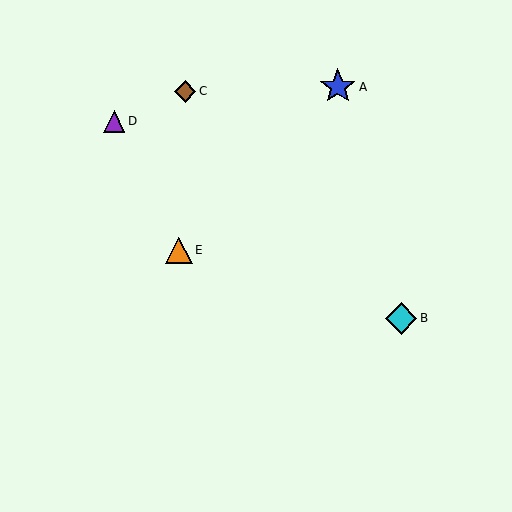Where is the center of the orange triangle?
The center of the orange triangle is at (179, 250).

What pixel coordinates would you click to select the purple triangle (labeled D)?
Click at (114, 122) to select the purple triangle D.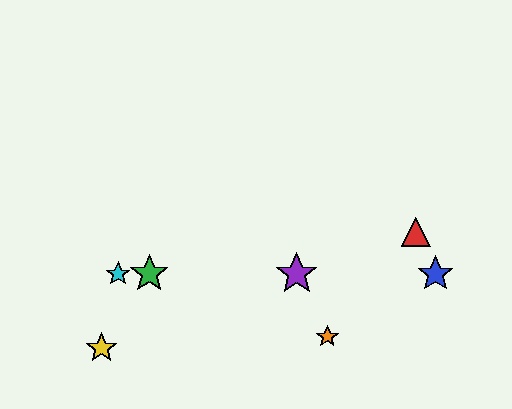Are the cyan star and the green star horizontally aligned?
Yes, both are at y≈274.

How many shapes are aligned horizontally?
4 shapes (the blue star, the green star, the purple star, the cyan star) are aligned horizontally.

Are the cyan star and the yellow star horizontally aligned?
No, the cyan star is at y≈274 and the yellow star is at y≈348.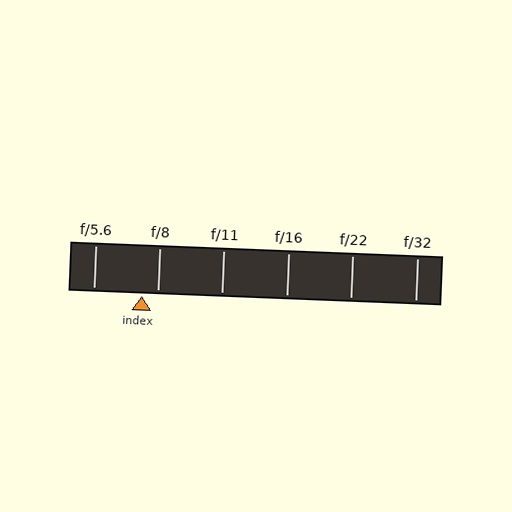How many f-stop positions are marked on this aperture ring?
There are 6 f-stop positions marked.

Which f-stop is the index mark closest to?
The index mark is closest to f/8.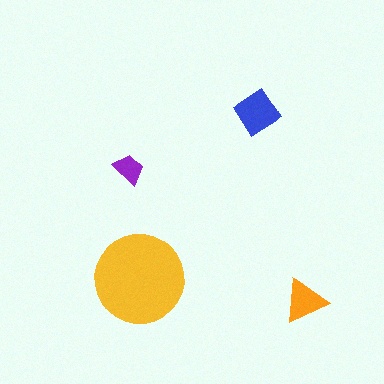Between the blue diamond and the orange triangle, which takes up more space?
The blue diamond.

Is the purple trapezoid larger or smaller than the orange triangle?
Smaller.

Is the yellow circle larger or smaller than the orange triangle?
Larger.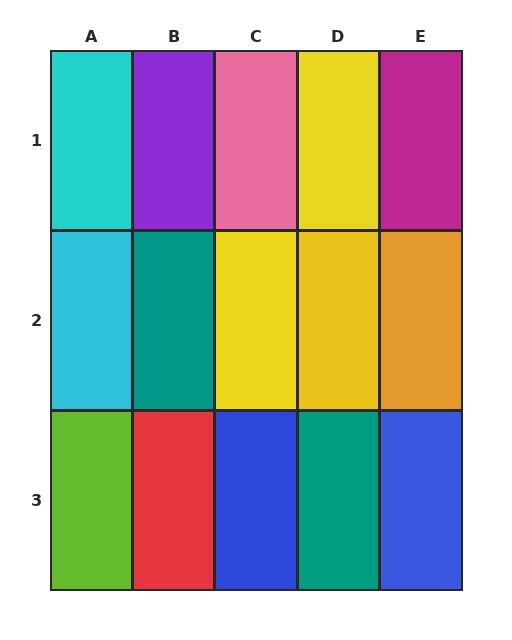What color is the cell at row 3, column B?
Red.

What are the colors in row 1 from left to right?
Cyan, purple, pink, yellow, magenta.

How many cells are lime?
1 cell is lime.